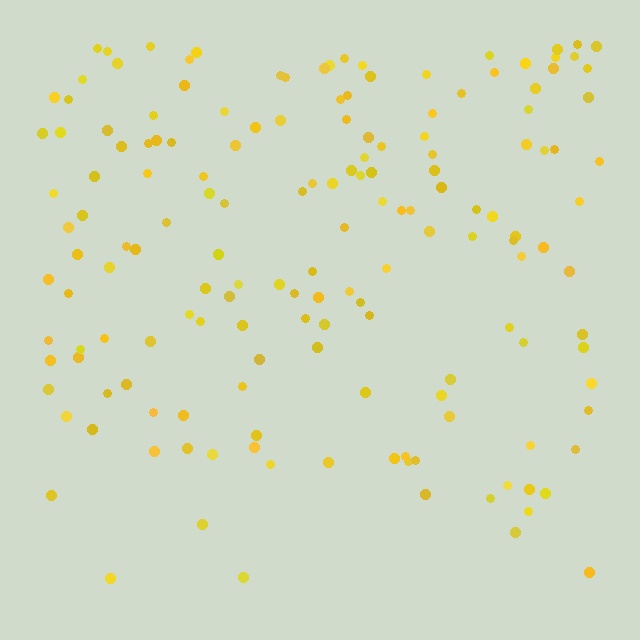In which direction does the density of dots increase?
From bottom to top, with the top side densest.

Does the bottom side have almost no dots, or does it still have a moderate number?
Still a moderate number, just noticeably fewer than the top.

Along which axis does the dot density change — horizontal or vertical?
Vertical.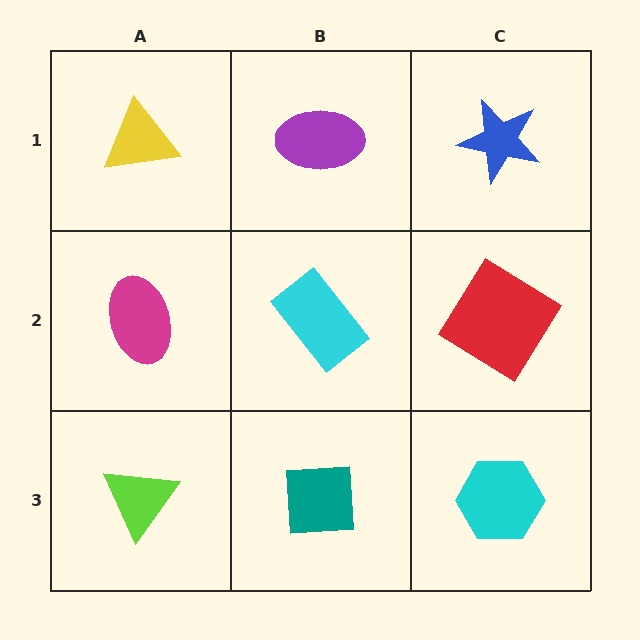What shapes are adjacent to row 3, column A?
A magenta ellipse (row 2, column A), a teal square (row 3, column B).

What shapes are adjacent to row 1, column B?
A cyan rectangle (row 2, column B), a yellow triangle (row 1, column A), a blue star (row 1, column C).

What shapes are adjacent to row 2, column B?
A purple ellipse (row 1, column B), a teal square (row 3, column B), a magenta ellipse (row 2, column A), a red diamond (row 2, column C).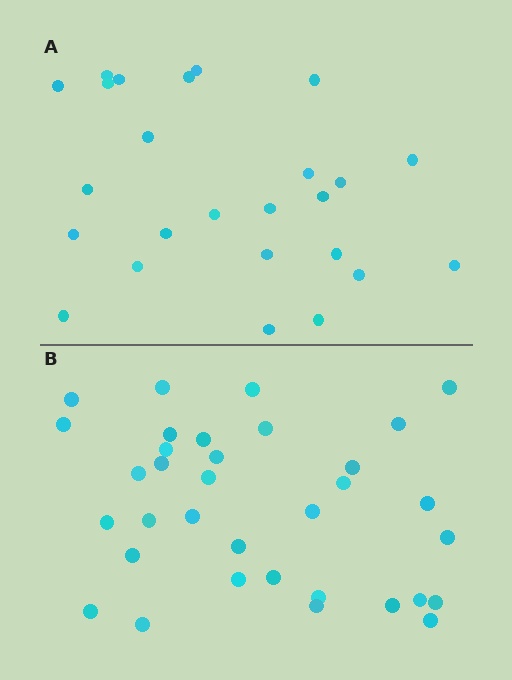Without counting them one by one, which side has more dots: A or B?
Region B (the bottom region) has more dots.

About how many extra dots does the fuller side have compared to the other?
Region B has roughly 8 or so more dots than region A.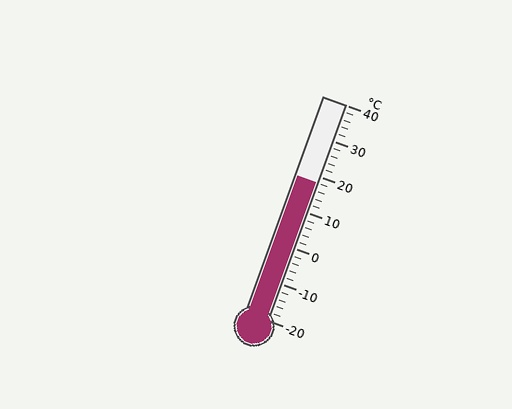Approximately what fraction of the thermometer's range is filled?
The thermometer is filled to approximately 65% of its range.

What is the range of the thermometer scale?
The thermometer scale ranges from -20°C to 40°C.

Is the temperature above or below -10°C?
The temperature is above -10°C.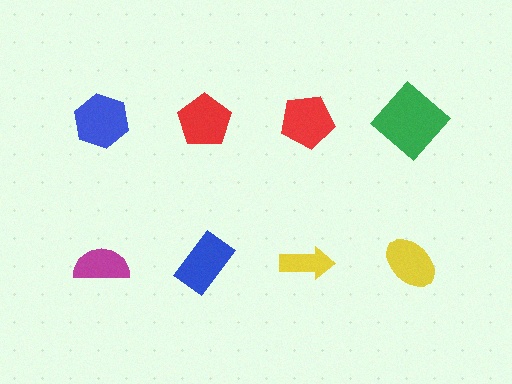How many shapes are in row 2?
4 shapes.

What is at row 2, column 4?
A yellow ellipse.